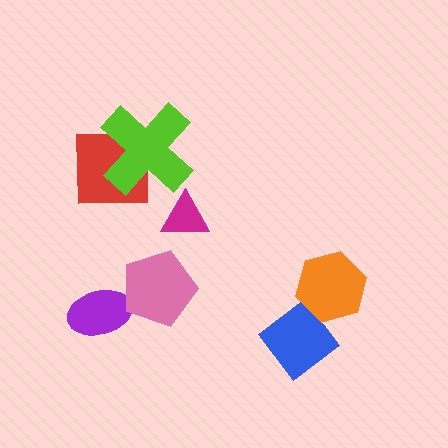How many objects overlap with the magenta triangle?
0 objects overlap with the magenta triangle.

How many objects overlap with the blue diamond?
1 object overlaps with the blue diamond.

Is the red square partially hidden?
Yes, it is partially covered by another shape.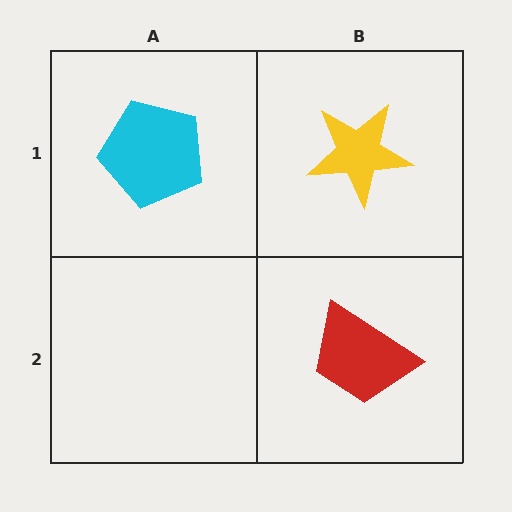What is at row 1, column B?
A yellow star.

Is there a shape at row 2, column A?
No, that cell is empty.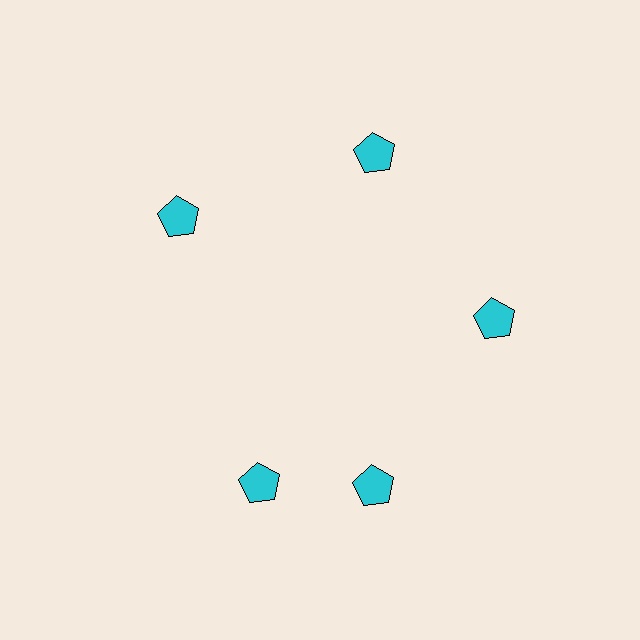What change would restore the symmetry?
The symmetry would be restored by rotating it back into even spacing with its neighbors so that all 5 pentagons sit at equal angles and equal distance from the center.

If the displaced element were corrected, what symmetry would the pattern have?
It would have 5-fold rotational symmetry — the pattern would map onto itself every 72 degrees.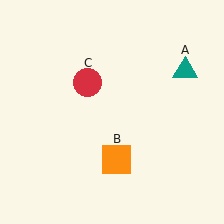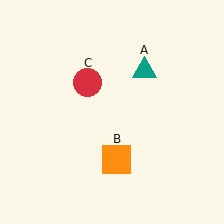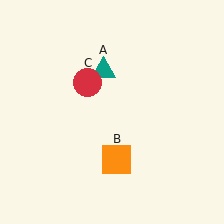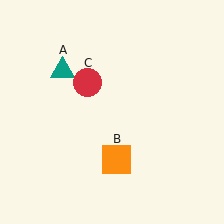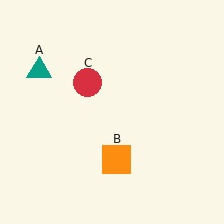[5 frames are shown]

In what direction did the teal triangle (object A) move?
The teal triangle (object A) moved left.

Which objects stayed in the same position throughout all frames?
Orange square (object B) and red circle (object C) remained stationary.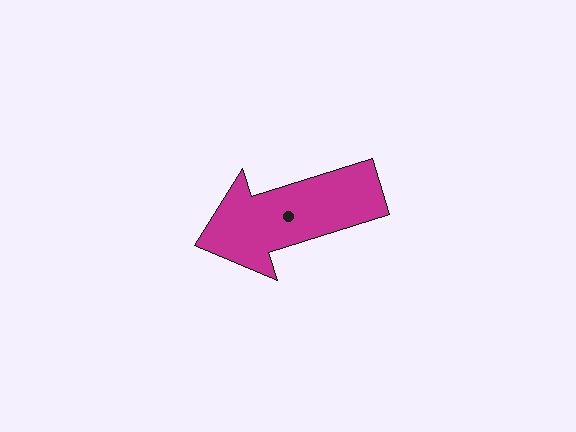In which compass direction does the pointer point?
West.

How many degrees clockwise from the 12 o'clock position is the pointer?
Approximately 253 degrees.